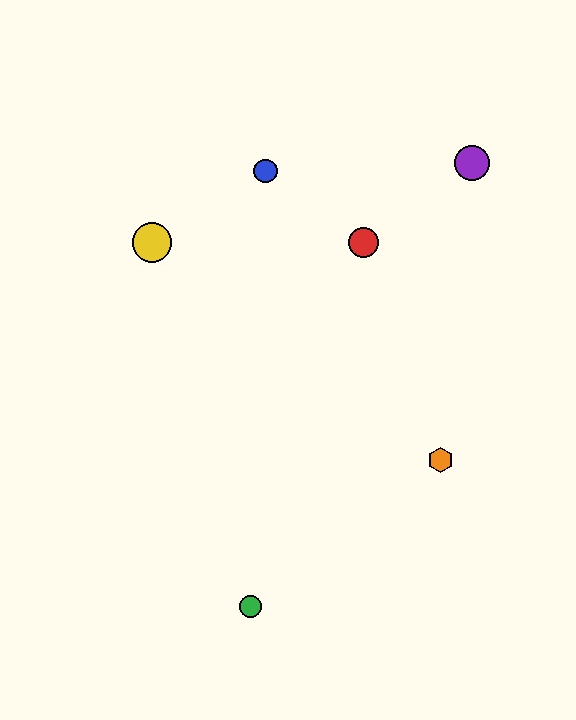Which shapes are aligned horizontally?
The red circle, the yellow circle are aligned horizontally.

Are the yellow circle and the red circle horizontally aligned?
Yes, both are at y≈242.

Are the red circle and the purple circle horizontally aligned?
No, the red circle is at y≈242 and the purple circle is at y≈163.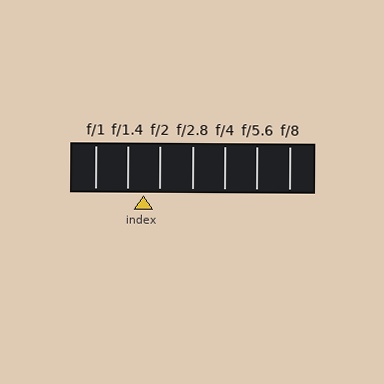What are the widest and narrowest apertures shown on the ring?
The widest aperture shown is f/1 and the narrowest is f/8.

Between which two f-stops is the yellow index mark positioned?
The index mark is between f/1.4 and f/2.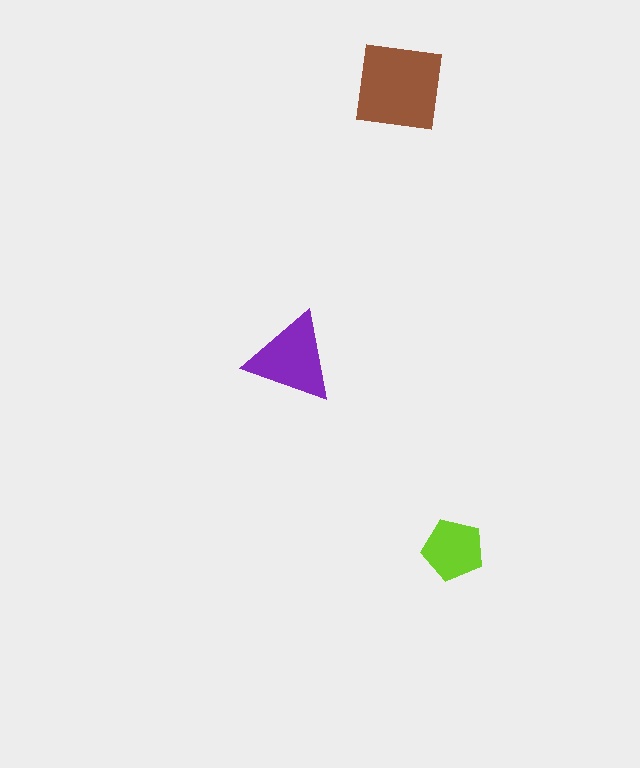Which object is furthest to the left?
The purple triangle is leftmost.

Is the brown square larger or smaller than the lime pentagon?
Larger.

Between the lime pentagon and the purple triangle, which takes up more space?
The purple triangle.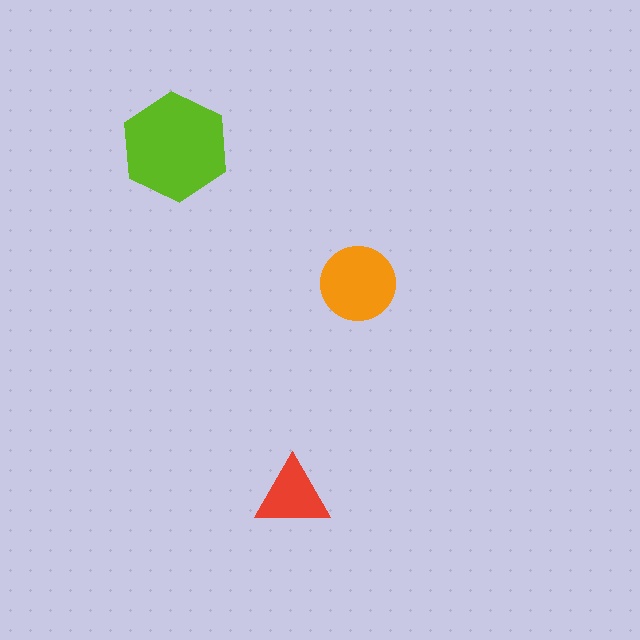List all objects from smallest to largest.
The red triangle, the orange circle, the lime hexagon.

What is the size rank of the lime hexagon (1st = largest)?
1st.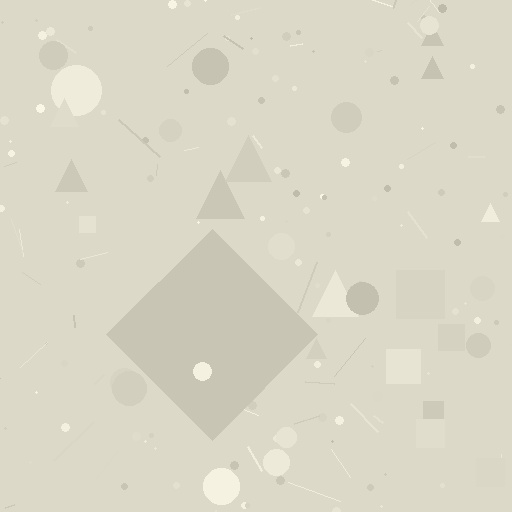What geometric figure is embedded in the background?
A diamond is embedded in the background.